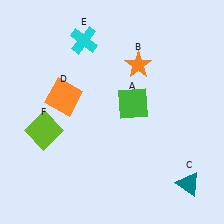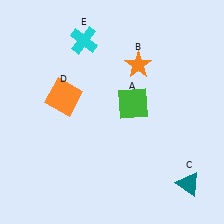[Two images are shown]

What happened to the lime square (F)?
The lime square (F) was removed in Image 2. It was in the bottom-left area of Image 1.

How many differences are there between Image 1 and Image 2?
There is 1 difference between the two images.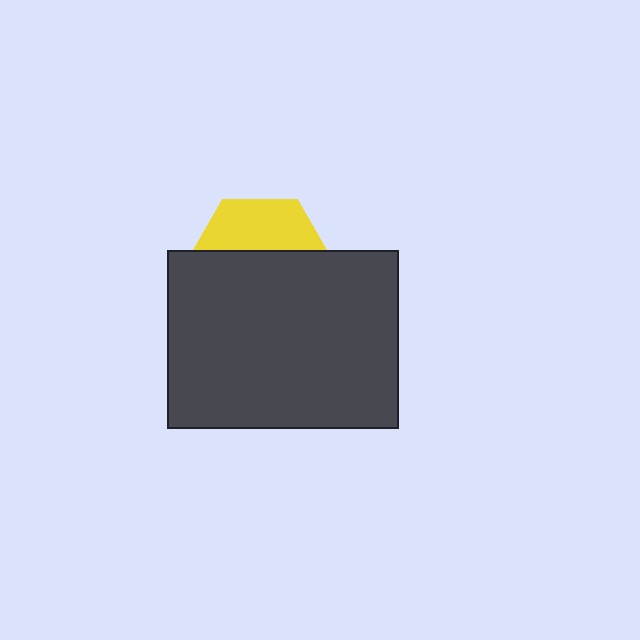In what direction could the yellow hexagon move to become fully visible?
The yellow hexagon could move up. That would shift it out from behind the dark gray rectangle entirely.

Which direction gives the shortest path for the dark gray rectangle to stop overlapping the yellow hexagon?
Moving down gives the shortest separation.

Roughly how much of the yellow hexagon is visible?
A small part of it is visible (roughly 35%).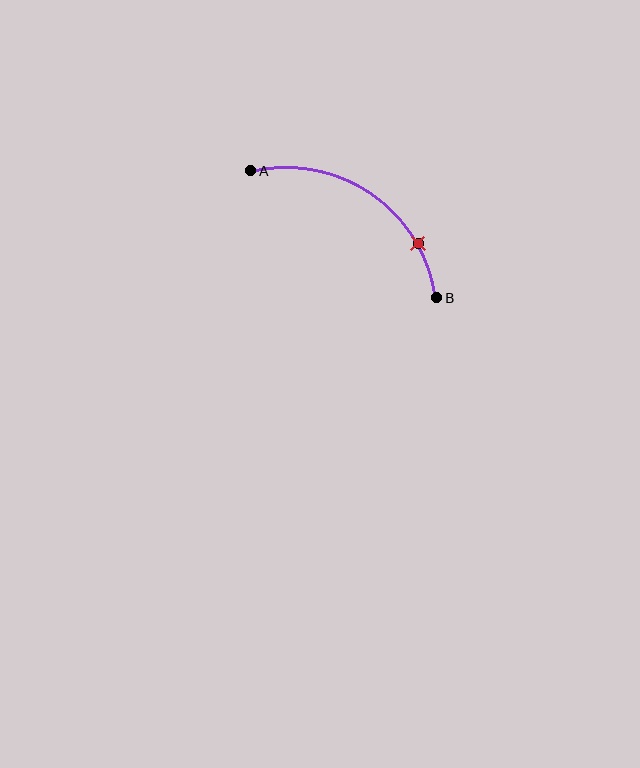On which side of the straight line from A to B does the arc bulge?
The arc bulges above and to the right of the straight line connecting A and B.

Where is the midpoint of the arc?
The arc midpoint is the point on the curve farthest from the straight line joining A and B. It sits above and to the right of that line.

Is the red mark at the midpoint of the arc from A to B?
No. The red mark lies on the arc but is closer to endpoint B. The arc midpoint would be at the point on the curve equidistant along the arc from both A and B.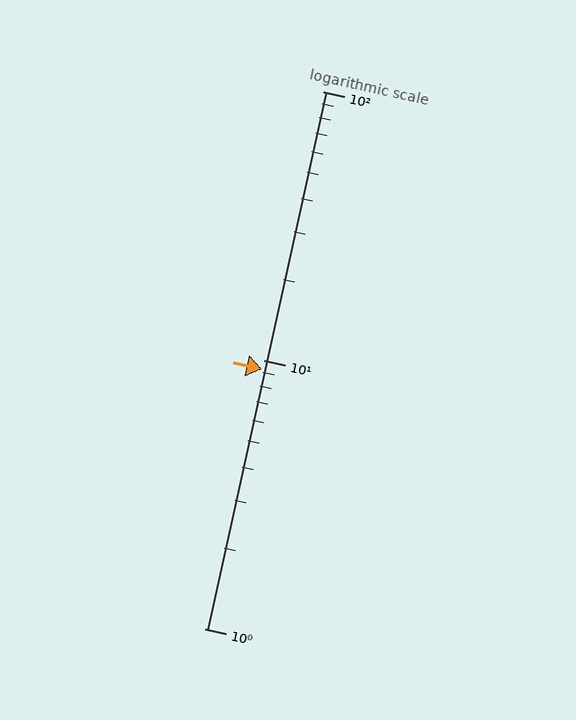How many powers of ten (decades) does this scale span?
The scale spans 2 decades, from 1 to 100.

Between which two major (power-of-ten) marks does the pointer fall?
The pointer is between 1 and 10.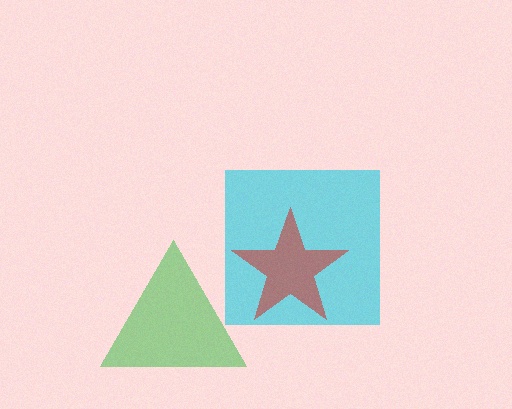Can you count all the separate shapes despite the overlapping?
Yes, there are 3 separate shapes.